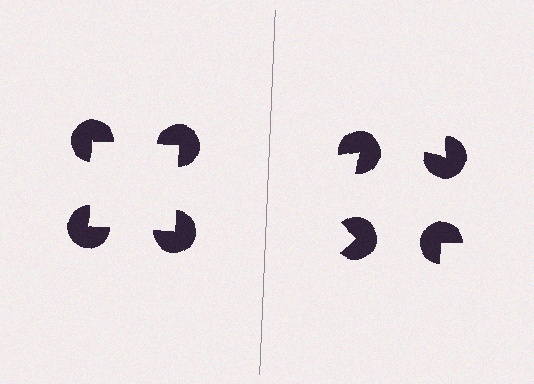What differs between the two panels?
The pac-man discs are positioned identically on both sides; only the wedge orientations differ. On the left they align to a square; on the right they are misaligned.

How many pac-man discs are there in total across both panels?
8 — 4 on each side.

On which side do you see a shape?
An illusory square appears on the left side. On the right side the wedge cuts are rotated, so no coherent shape forms.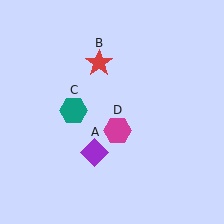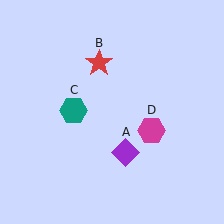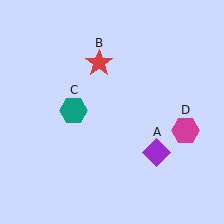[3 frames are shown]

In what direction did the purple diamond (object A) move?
The purple diamond (object A) moved right.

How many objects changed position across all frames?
2 objects changed position: purple diamond (object A), magenta hexagon (object D).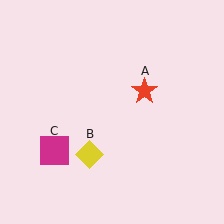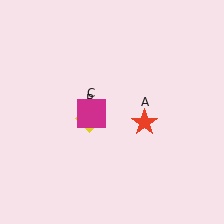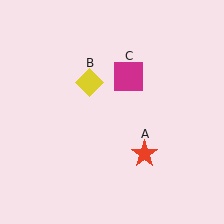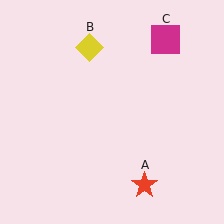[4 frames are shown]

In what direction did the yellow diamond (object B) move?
The yellow diamond (object B) moved up.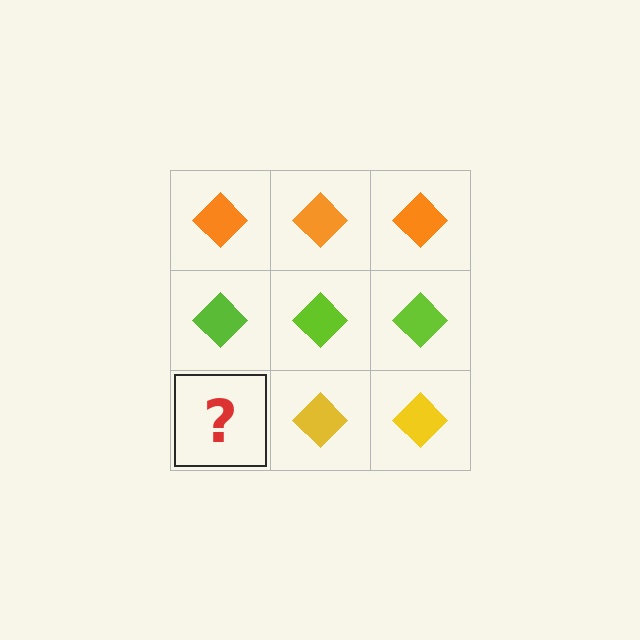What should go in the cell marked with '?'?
The missing cell should contain a yellow diamond.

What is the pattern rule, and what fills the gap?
The rule is that each row has a consistent color. The gap should be filled with a yellow diamond.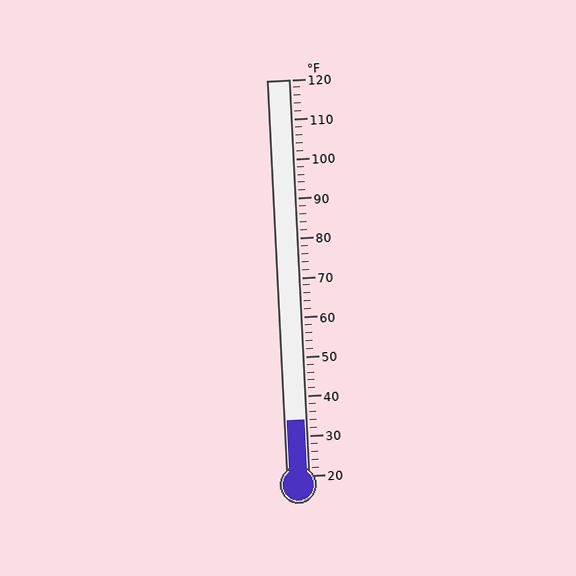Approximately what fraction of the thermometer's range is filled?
The thermometer is filled to approximately 15% of its range.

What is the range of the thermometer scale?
The thermometer scale ranges from 20°F to 120°F.